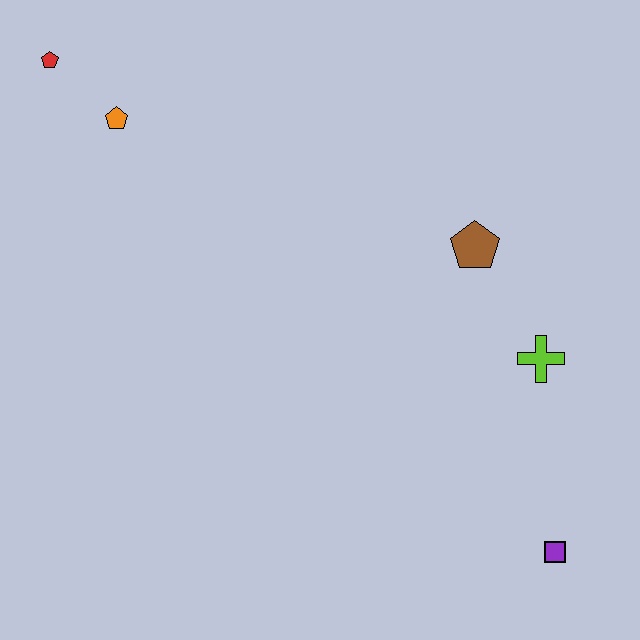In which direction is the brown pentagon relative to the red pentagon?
The brown pentagon is to the right of the red pentagon.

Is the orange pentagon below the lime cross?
No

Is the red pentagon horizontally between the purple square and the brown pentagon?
No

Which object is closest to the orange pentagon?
The red pentagon is closest to the orange pentagon.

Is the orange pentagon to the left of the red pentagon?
No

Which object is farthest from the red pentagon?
The purple square is farthest from the red pentagon.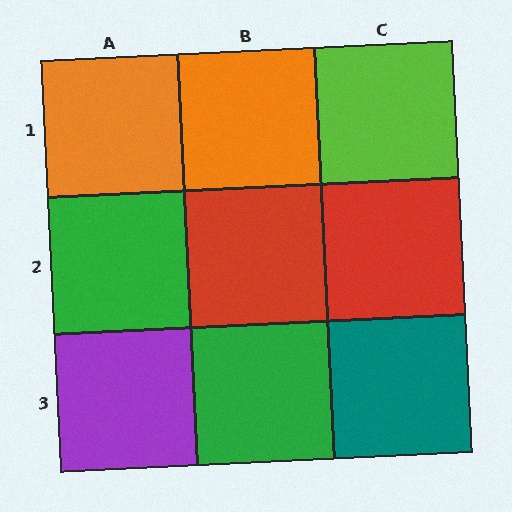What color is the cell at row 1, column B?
Orange.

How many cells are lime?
1 cell is lime.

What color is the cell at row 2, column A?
Green.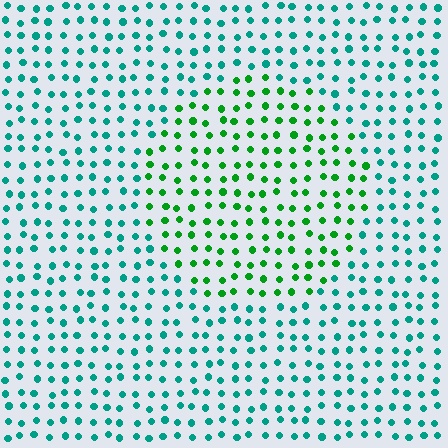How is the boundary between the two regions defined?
The boundary is defined purely by a slight shift in hue (about 43 degrees). Spacing, size, and orientation are identical on both sides.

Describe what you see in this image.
The image is filled with small teal elements in a uniform arrangement. A circle-shaped region is visible where the elements are tinted to a slightly different hue, forming a subtle color boundary.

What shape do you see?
I see a circle.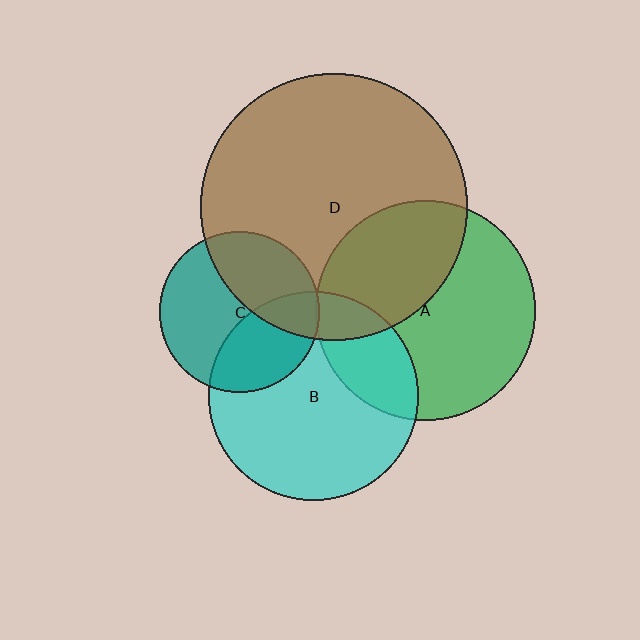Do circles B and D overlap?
Yes.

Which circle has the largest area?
Circle D (brown).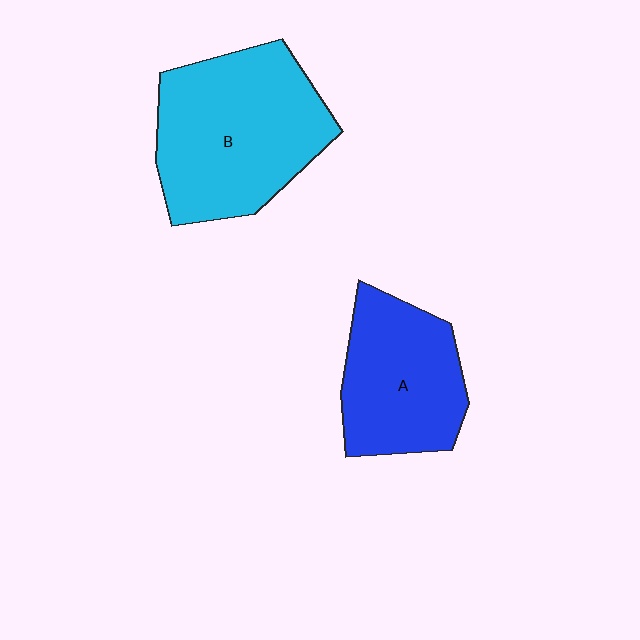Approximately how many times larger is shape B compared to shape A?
Approximately 1.4 times.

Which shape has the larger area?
Shape B (cyan).